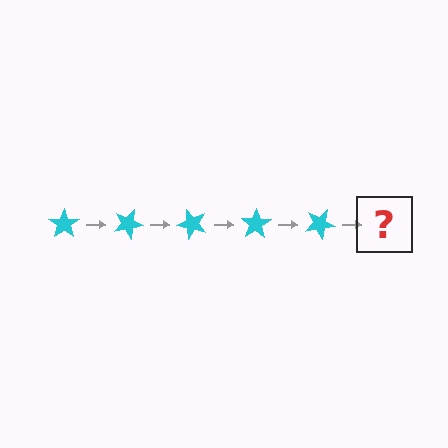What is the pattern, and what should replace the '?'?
The pattern is that the star rotates 25 degrees each step. The '?' should be a cyan star rotated 125 degrees.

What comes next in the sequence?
The next element should be a cyan star rotated 125 degrees.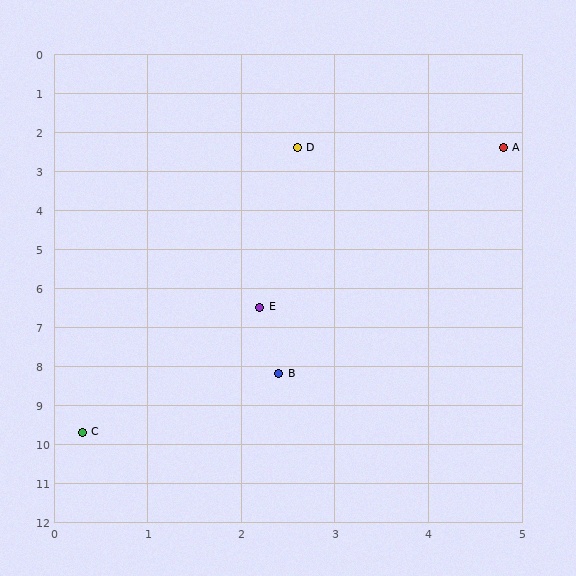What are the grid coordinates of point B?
Point B is at approximately (2.4, 8.2).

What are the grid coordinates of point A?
Point A is at approximately (4.8, 2.4).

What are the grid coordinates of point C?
Point C is at approximately (0.3, 9.7).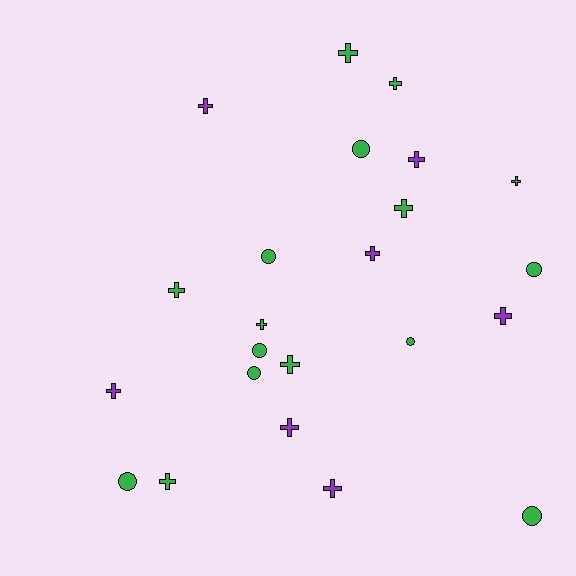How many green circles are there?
There are 8 green circles.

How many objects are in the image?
There are 23 objects.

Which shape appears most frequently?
Cross, with 15 objects.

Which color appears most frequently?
Green, with 16 objects.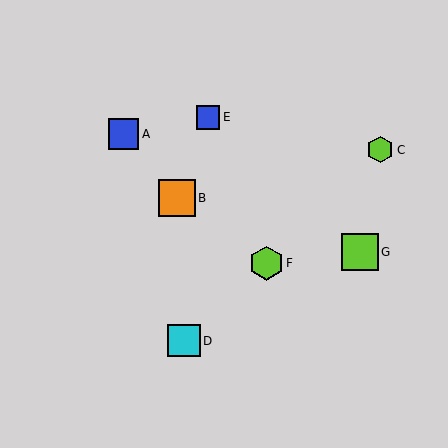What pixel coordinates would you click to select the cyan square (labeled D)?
Click at (184, 341) to select the cyan square D.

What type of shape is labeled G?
Shape G is a lime square.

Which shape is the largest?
The lime square (labeled G) is the largest.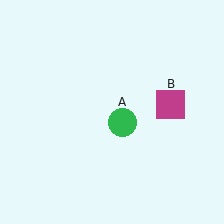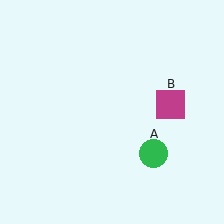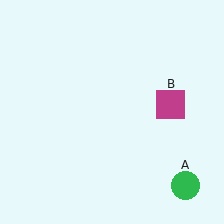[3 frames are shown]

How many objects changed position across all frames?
1 object changed position: green circle (object A).